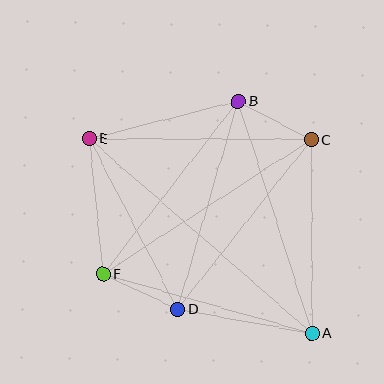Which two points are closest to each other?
Points B and C are closest to each other.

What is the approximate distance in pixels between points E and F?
The distance between E and F is approximately 136 pixels.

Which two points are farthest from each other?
Points A and E are farthest from each other.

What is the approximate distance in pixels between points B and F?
The distance between B and F is approximately 219 pixels.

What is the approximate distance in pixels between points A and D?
The distance between A and D is approximately 136 pixels.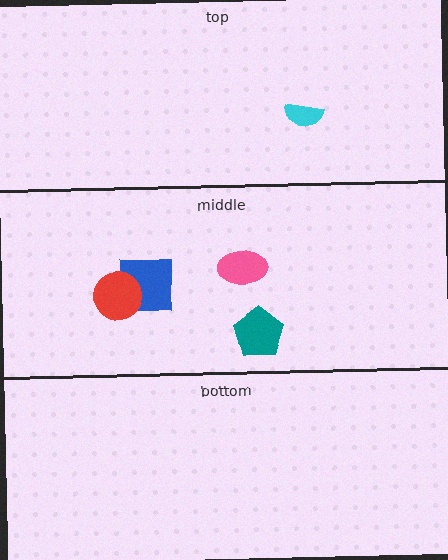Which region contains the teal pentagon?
The middle region.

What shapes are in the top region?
The cyan semicircle.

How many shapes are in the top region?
1.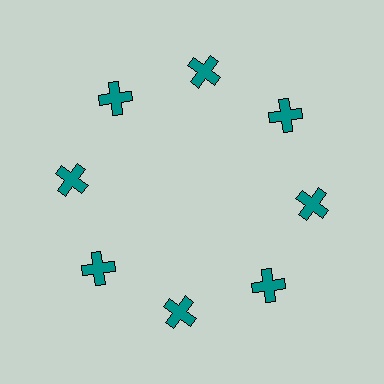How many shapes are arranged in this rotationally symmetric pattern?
There are 8 shapes, arranged in 8 groups of 1.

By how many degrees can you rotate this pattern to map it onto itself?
The pattern maps onto itself every 45 degrees of rotation.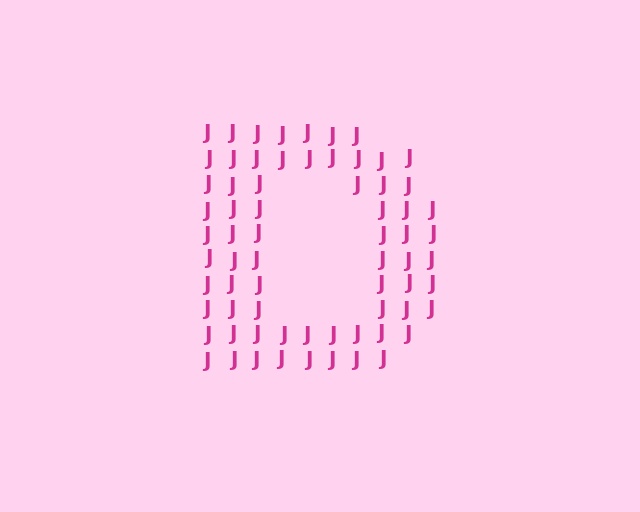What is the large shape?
The large shape is the letter D.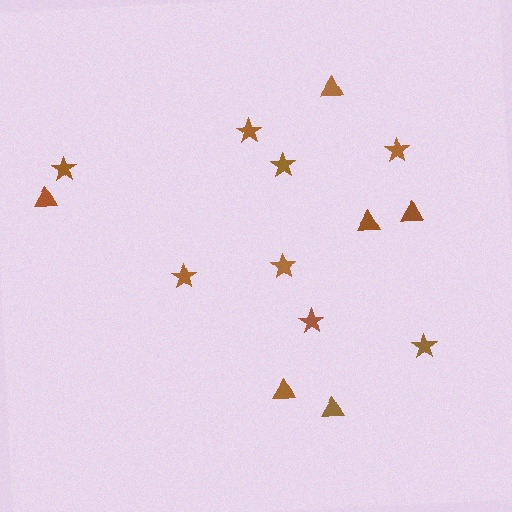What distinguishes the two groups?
There are 2 groups: one group of triangles (6) and one group of stars (8).